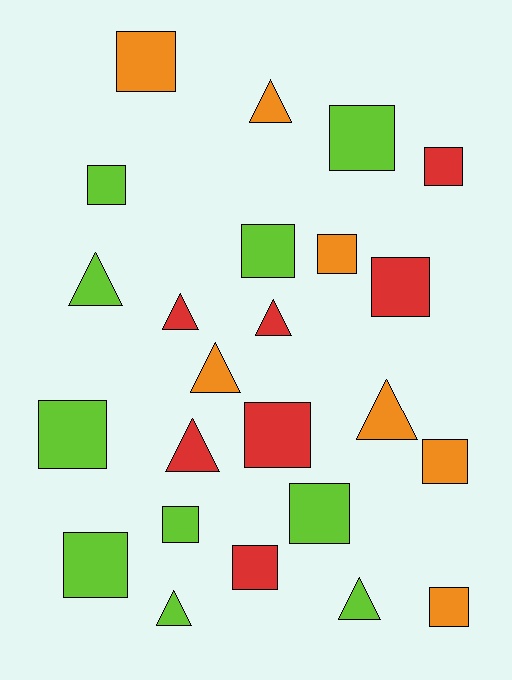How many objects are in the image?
There are 24 objects.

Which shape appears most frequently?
Square, with 15 objects.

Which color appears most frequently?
Lime, with 10 objects.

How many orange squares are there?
There are 4 orange squares.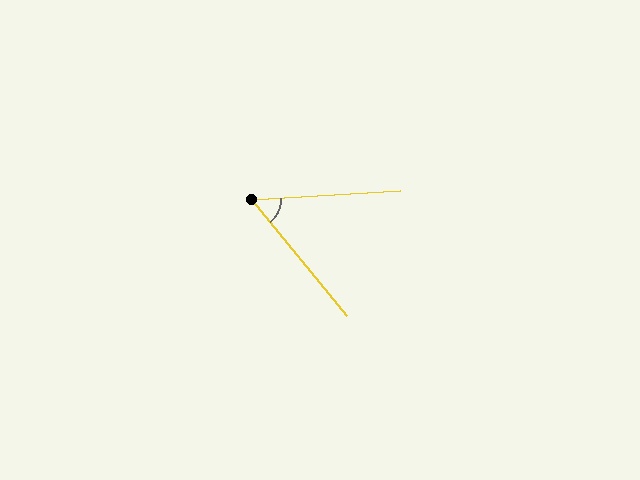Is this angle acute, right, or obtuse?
It is acute.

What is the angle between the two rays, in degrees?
Approximately 54 degrees.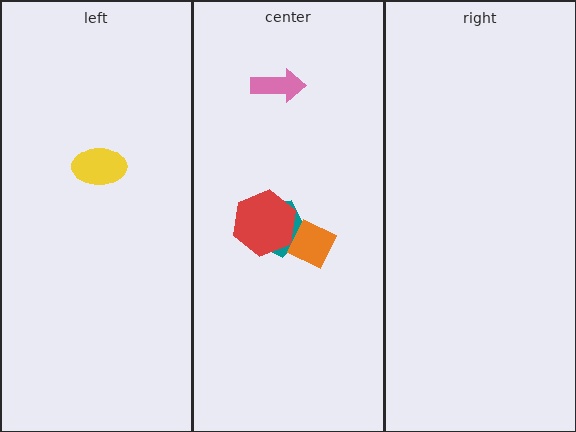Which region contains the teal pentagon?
The center region.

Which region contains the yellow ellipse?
The left region.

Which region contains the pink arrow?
The center region.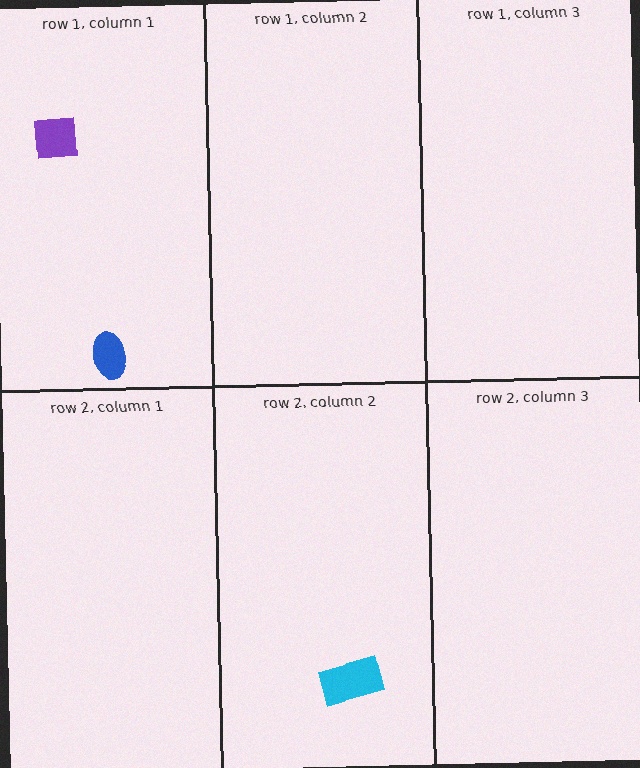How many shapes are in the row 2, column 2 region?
1.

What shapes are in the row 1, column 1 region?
The purple square, the blue ellipse.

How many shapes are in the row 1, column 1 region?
2.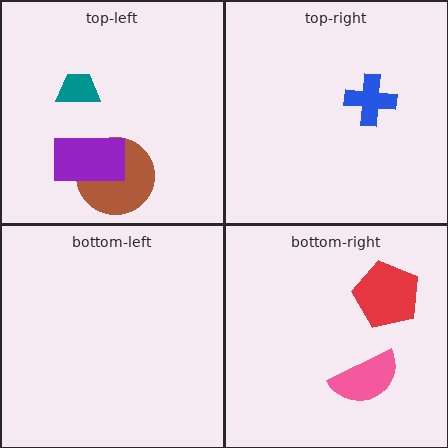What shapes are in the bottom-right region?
The pink semicircle, the red pentagon.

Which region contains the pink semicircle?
The bottom-right region.